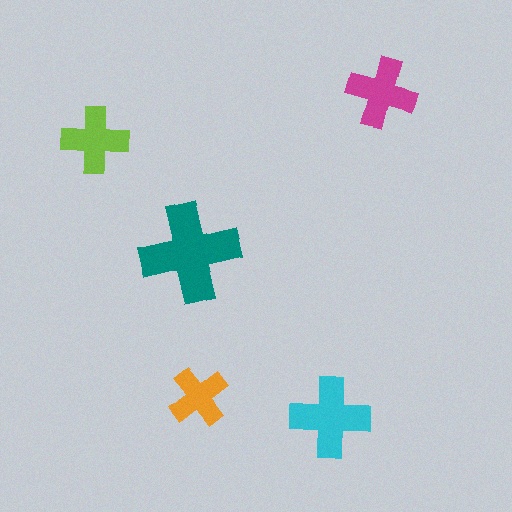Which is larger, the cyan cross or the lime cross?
The cyan one.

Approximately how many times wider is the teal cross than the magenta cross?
About 1.5 times wider.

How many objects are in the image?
There are 5 objects in the image.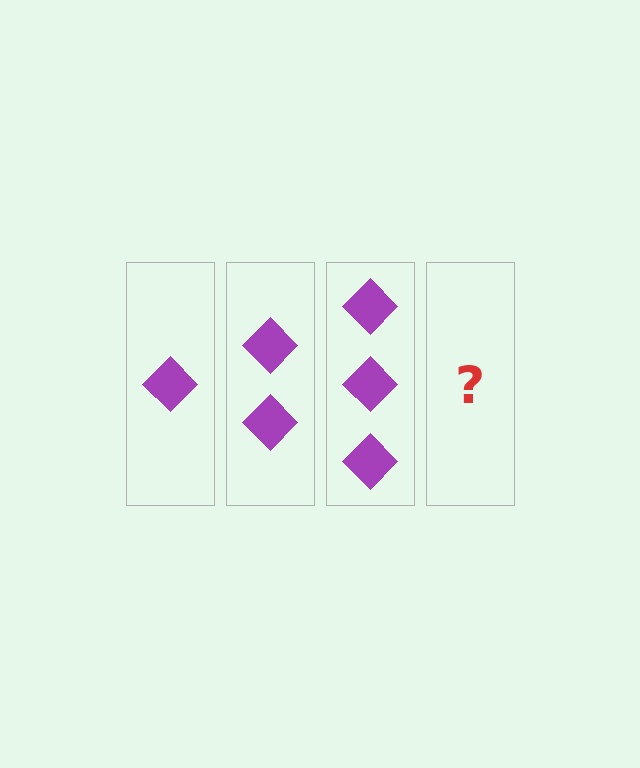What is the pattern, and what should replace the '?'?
The pattern is that each step adds one more diamond. The '?' should be 4 diamonds.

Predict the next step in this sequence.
The next step is 4 diamonds.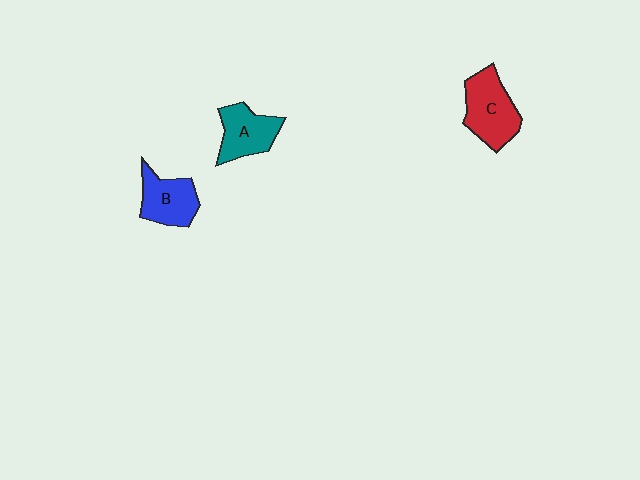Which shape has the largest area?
Shape C (red).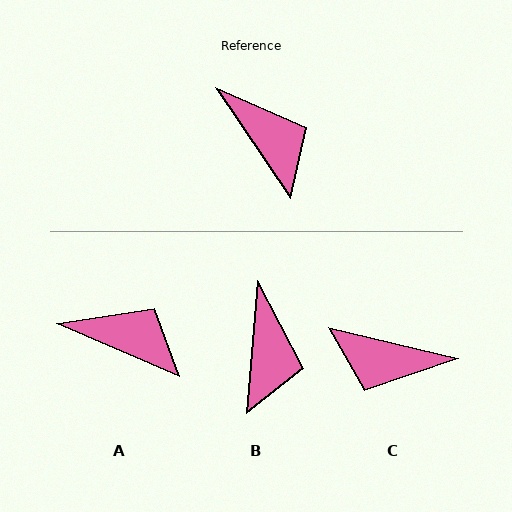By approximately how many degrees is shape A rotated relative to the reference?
Approximately 33 degrees counter-clockwise.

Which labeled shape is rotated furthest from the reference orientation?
C, about 138 degrees away.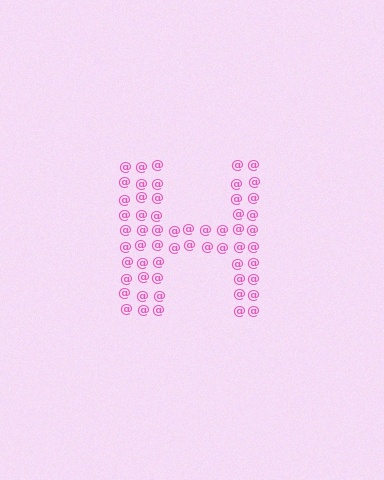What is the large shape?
The large shape is the letter H.